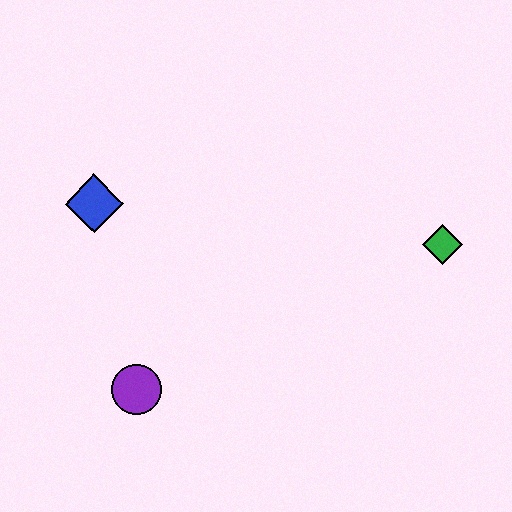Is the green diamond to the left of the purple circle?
No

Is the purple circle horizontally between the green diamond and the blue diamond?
Yes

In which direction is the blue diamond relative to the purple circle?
The blue diamond is above the purple circle.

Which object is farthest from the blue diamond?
The green diamond is farthest from the blue diamond.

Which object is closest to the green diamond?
The purple circle is closest to the green diamond.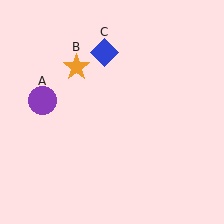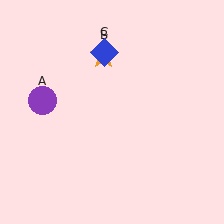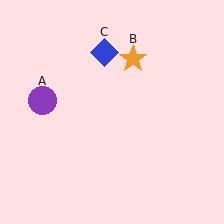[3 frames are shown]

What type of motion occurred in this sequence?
The orange star (object B) rotated clockwise around the center of the scene.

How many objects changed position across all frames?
1 object changed position: orange star (object B).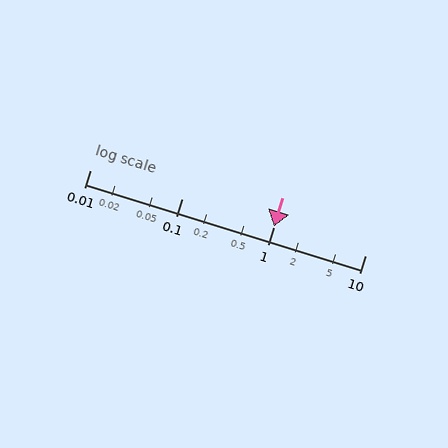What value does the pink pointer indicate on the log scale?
The pointer indicates approximately 1.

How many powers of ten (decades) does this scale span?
The scale spans 3 decades, from 0.01 to 10.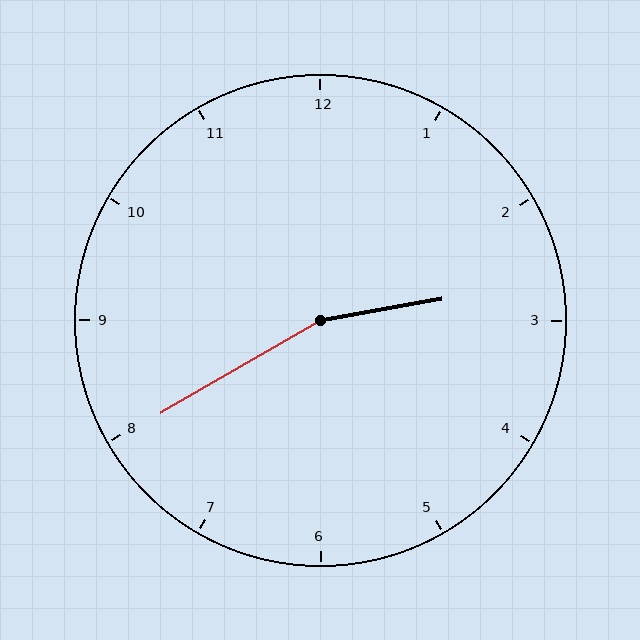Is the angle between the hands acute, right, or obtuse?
It is obtuse.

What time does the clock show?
2:40.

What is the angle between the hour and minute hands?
Approximately 160 degrees.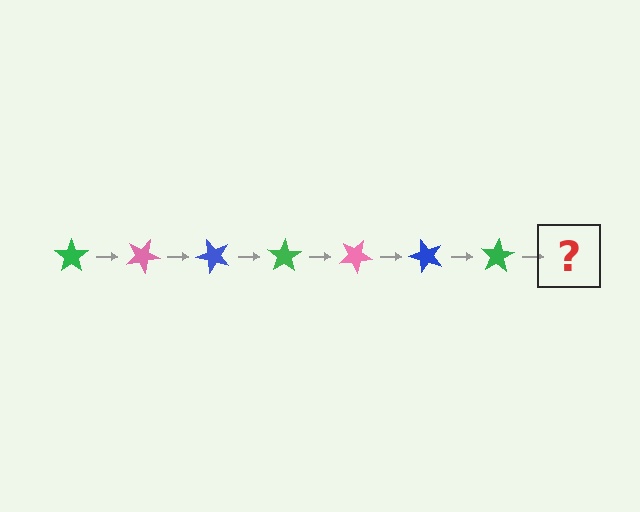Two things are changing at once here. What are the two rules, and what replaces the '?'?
The two rules are that it rotates 25 degrees each step and the color cycles through green, pink, and blue. The '?' should be a pink star, rotated 175 degrees from the start.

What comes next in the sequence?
The next element should be a pink star, rotated 175 degrees from the start.